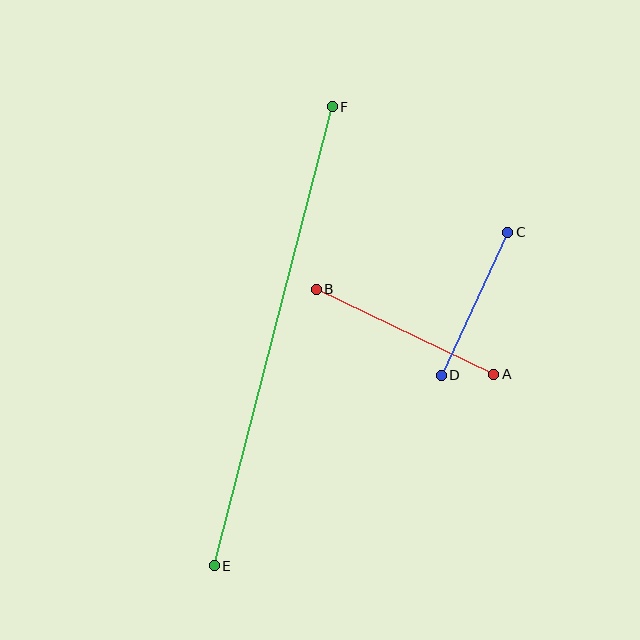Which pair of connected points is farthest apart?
Points E and F are farthest apart.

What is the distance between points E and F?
The distance is approximately 474 pixels.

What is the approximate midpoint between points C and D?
The midpoint is at approximately (474, 304) pixels.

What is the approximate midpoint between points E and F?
The midpoint is at approximately (273, 336) pixels.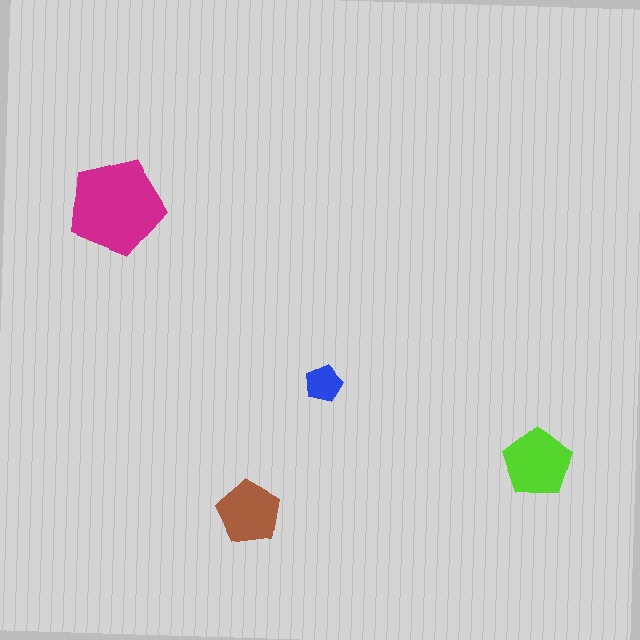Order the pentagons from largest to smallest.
the magenta one, the lime one, the brown one, the blue one.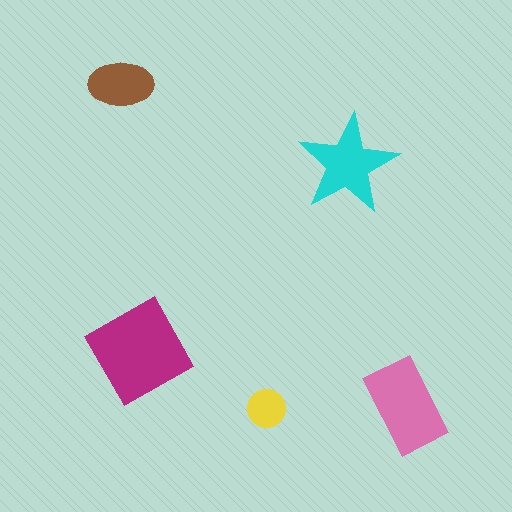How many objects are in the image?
There are 5 objects in the image.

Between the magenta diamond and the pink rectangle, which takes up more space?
The magenta diamond.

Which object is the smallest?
The yellow circle.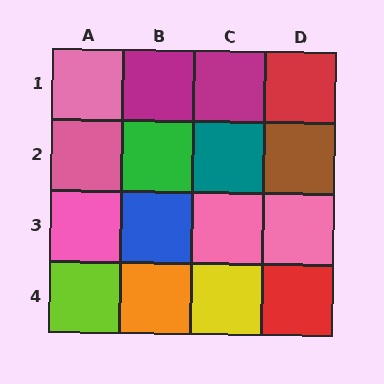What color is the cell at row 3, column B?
Blue.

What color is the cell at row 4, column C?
Yellow.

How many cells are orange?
1 cell is orange.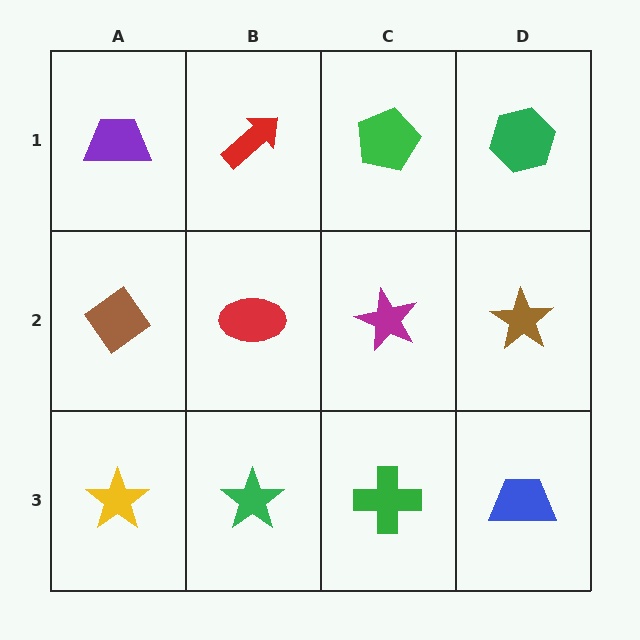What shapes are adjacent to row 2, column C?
A green pentagon (row 1, column C), a green cross (row 3, column C), a red ellipse (row 2, column B), a brown star (row 2, column D).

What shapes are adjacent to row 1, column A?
A brown diamond (row 2, column A), a red arrow (row 1, column B).